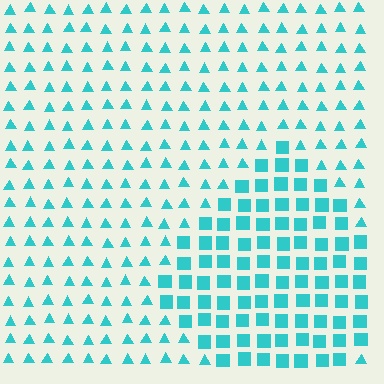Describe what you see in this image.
The image is filled with small cyan elements arranged in a uniform grid. A diamond-shaped region contains squares, while the surrounding area contains triangles. The boundary is defined purely by the change in element shape.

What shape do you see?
I see a diamond.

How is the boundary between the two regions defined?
The boundary is defined by a change in element shape: squares inside vs. triangles outside. All elements share the same color and spacing.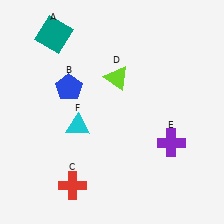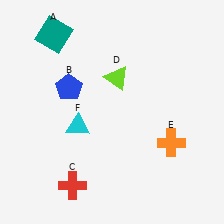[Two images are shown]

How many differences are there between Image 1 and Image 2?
There is 1 difference between the two images.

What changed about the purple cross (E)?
In Image 1, E is purple. In Image 2, it changed to orange.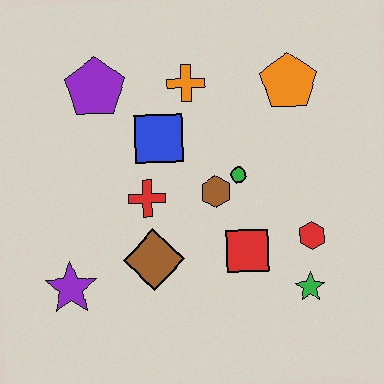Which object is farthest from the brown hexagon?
The purple star is farthest from the brown hexagon.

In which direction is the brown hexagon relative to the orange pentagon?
The brown hexagon is below the orange pentagon.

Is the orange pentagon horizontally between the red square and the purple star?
No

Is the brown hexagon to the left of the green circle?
Yes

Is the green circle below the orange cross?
Yes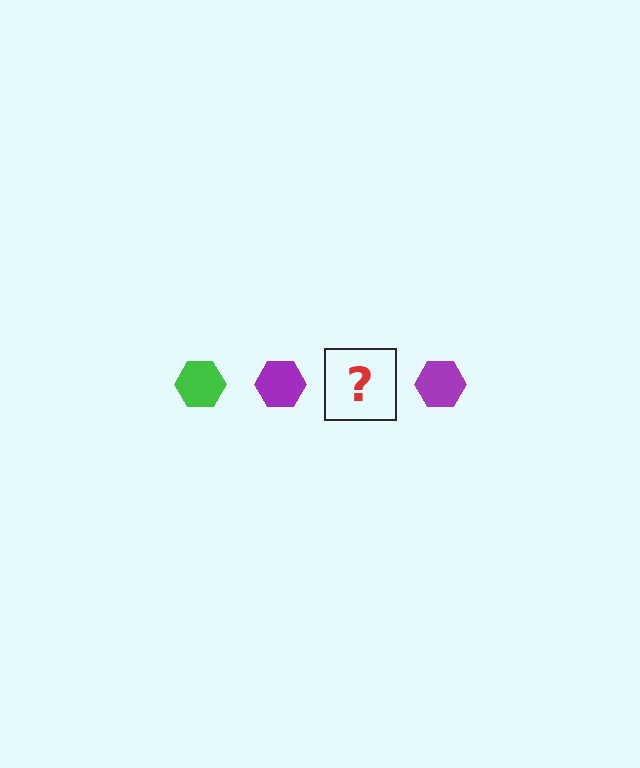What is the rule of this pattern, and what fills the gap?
The rule is that the pattern cycles through green, purple hexagons. The gap should be filled with a green hexagon.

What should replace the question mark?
The question mark should be replaced with a green hexagon.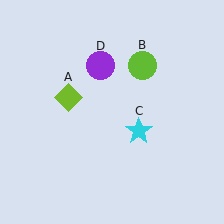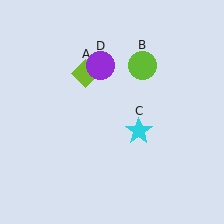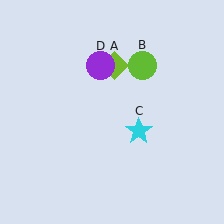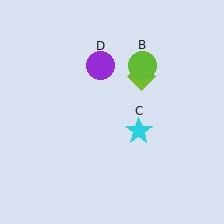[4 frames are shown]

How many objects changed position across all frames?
1 object changed position: lime diamond (object A).